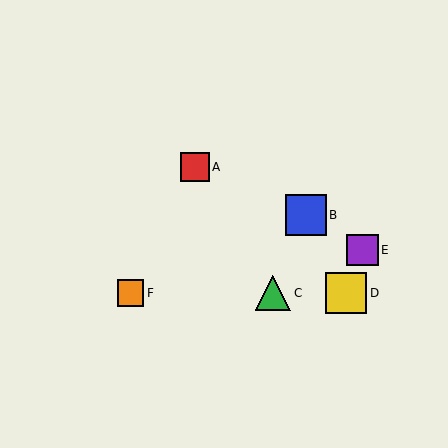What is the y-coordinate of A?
Object A is at y≈167.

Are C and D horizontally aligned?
Yes, both are at y≈293.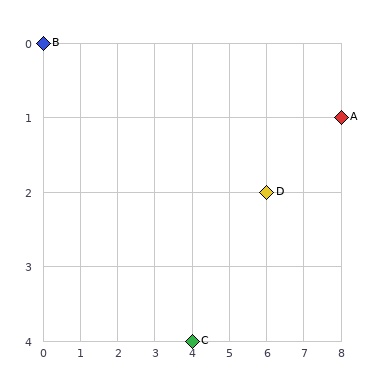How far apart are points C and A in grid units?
Points C and A are 4 columns and 3 rows apart (about 5.0 grid units diagonally).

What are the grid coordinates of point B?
Point B is at grid coordinates (0, 0).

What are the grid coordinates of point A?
Point A is at grid coordinates (8, 1).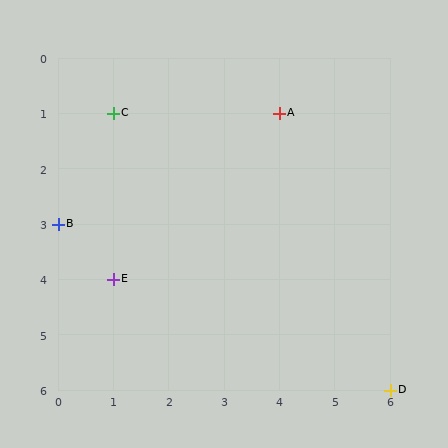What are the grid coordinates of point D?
Point D is at grid coordinates (6, 6).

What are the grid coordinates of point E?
Point E is at grid coordinates (1, 4).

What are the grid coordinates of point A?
Point A is at grid coordinates (4, 1).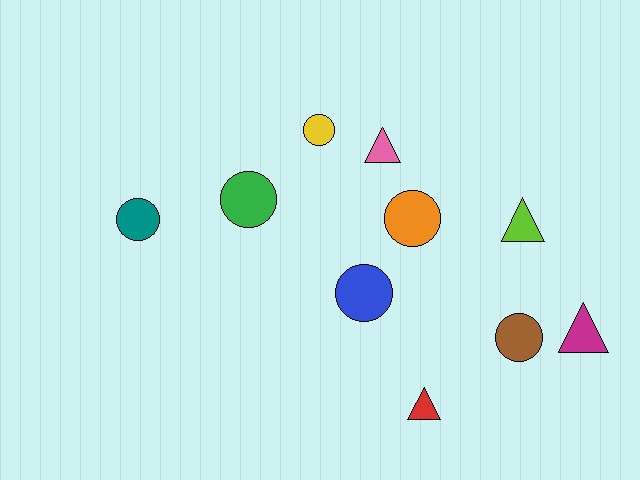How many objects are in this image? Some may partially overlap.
There are 10 objects.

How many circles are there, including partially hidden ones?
There are 6 circles.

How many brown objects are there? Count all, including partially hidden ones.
There is 1 brown object.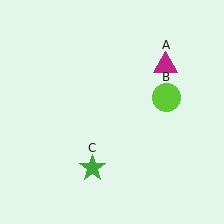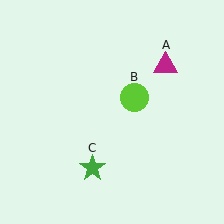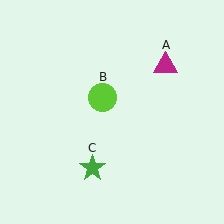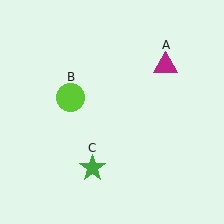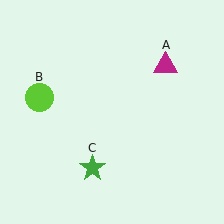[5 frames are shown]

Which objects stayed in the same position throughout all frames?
Magenta triangle (object A) and green star (object C) remained stationary.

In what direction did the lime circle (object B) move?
The lime circle (object B) moved left.